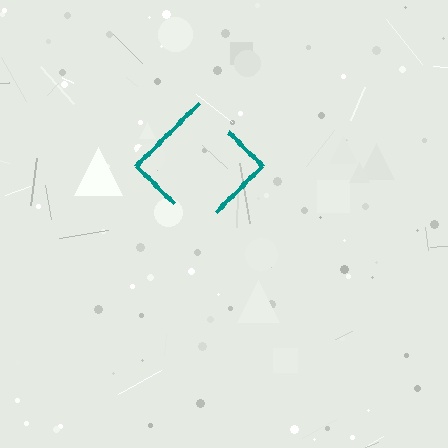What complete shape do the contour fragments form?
The contour fragments form a diamond.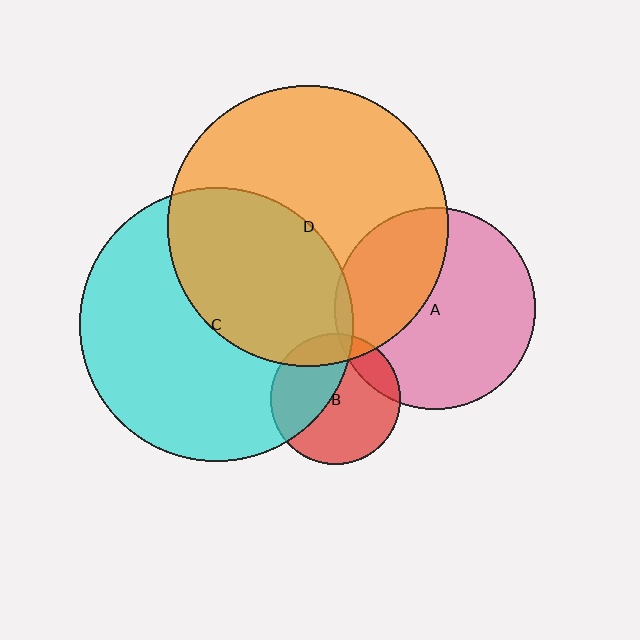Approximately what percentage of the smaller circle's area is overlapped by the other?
Approximately 5%.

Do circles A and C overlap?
Yes.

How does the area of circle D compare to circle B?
Approximately 4.6 times.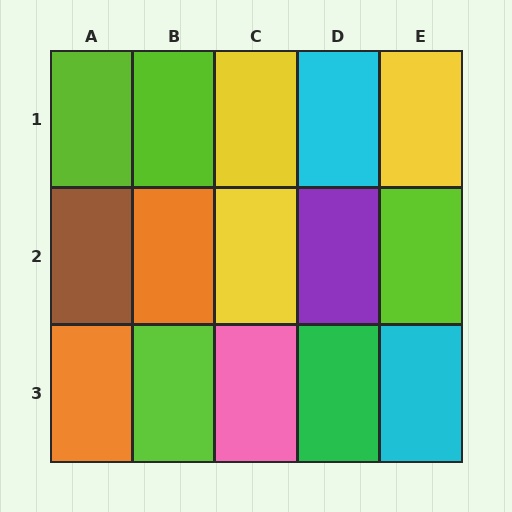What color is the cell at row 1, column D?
Cyan.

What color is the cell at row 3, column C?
Pink.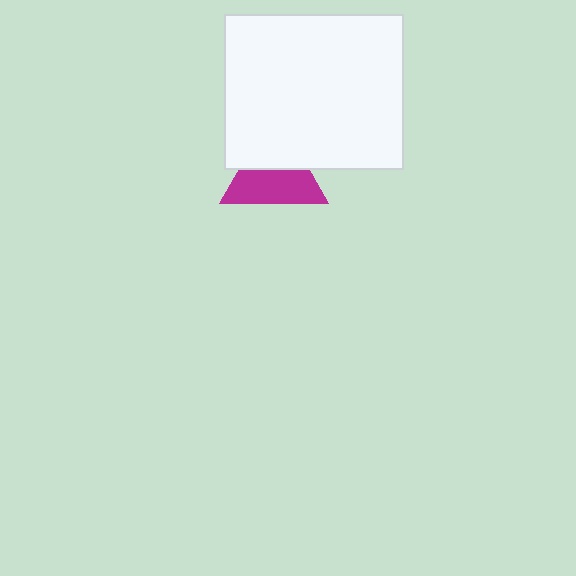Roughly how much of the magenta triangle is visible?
About half of it is visible (roughly 58%).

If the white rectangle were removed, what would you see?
You would see the complete magenta triangle.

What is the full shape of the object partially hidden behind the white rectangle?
The partially hidden object is a magenta triangle.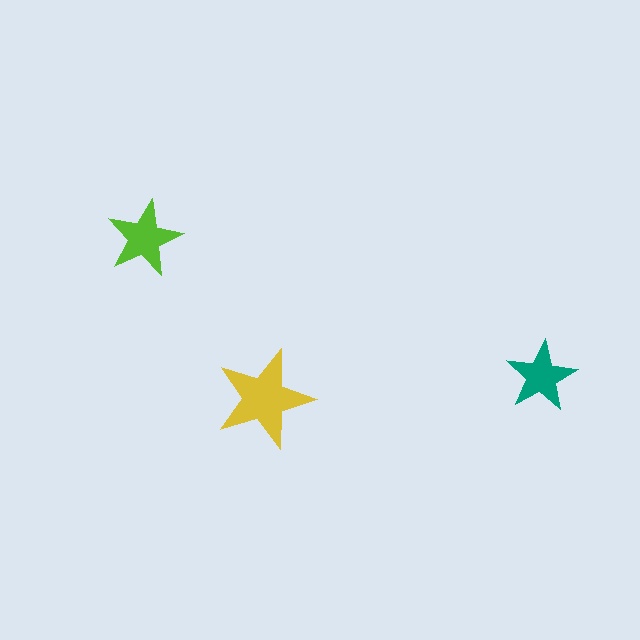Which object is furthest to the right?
The teal star is rightmost.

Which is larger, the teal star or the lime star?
The lime one.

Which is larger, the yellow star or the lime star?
The yellow one.